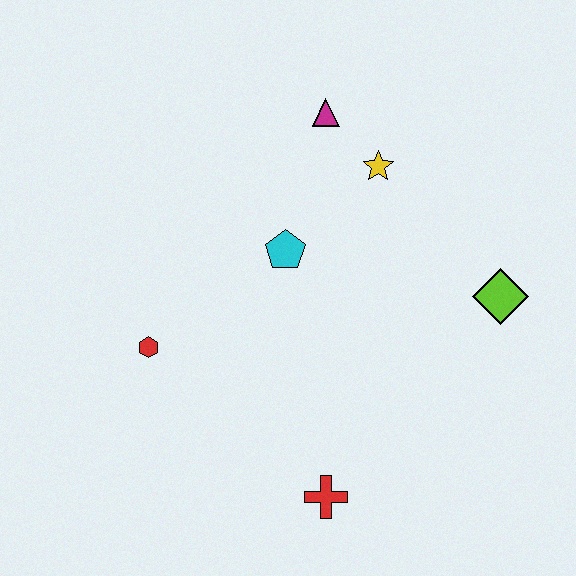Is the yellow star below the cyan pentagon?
No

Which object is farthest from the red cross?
The magenta triangle is farthest from the red cross.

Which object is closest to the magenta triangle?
The yellow star is closest to the magenta triangle.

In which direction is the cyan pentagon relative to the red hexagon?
The cyan pentagon is to the right of the red hexagon.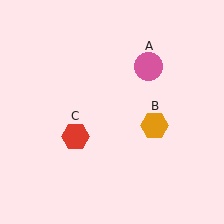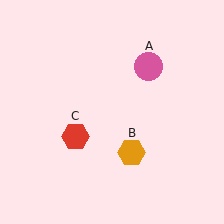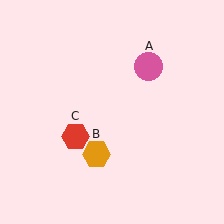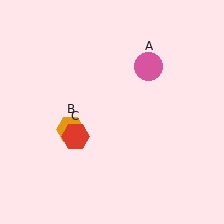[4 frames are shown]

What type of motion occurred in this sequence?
The orange hexagon (object B) rotated clockwise around the center of the scene.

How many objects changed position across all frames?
1 object changed position: orange hexagon (object B).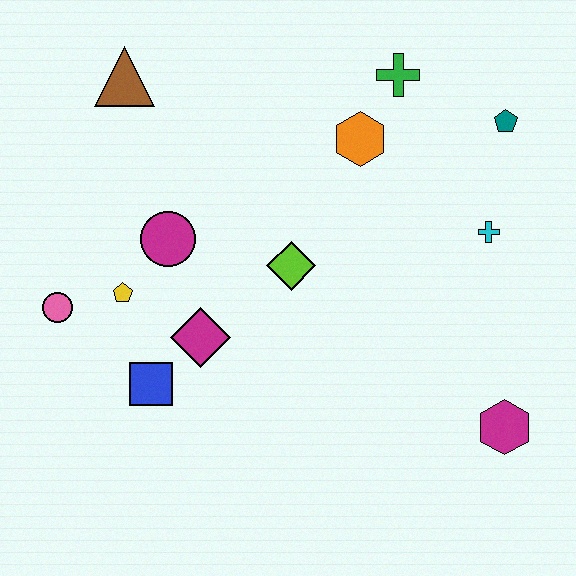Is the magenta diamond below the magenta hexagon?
No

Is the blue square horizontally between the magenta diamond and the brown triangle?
Yes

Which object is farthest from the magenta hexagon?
The brown triangle is farthest from the magenta hexagon.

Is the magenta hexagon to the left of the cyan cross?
No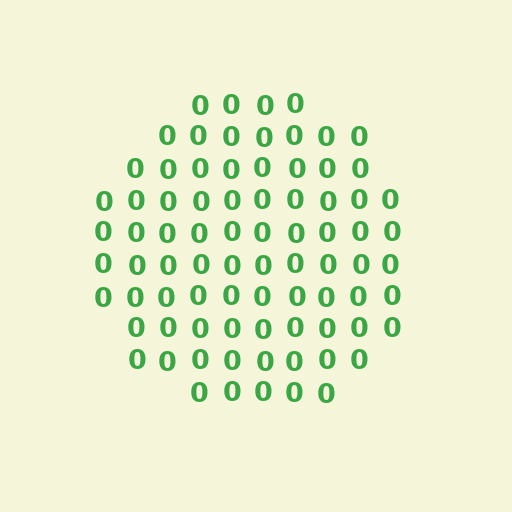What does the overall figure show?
The overall figure shows a circle.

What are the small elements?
The small elements are digit 0's.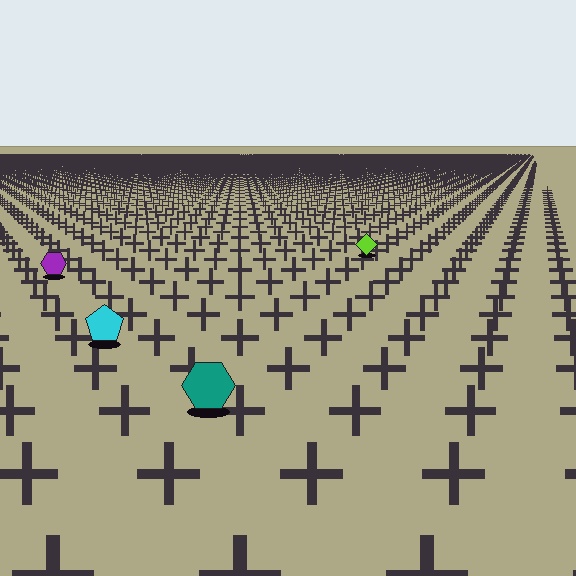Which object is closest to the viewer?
The teal hexagon is closest. The texture marks near it are larger and more spread out.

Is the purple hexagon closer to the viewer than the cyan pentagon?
No. The cyan pentagon is closer — you can tell from the texture gradient: the ground texture is coarser near it.